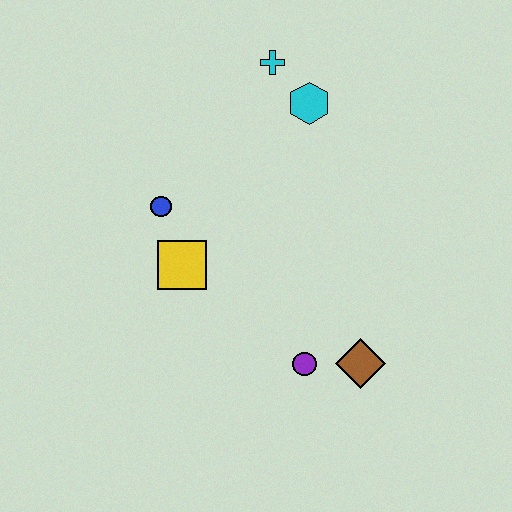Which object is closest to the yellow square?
The blue circle is closest to the yellow square.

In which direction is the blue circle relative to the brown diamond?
The blue circle is to the left of the brown diamond.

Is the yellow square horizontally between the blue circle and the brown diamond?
Yes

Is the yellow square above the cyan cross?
No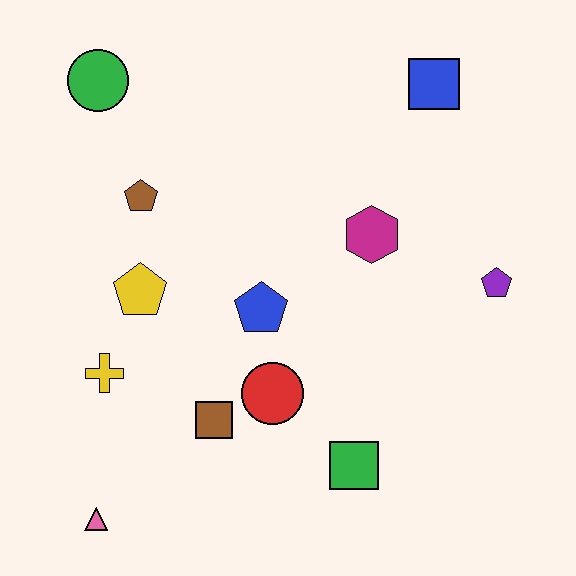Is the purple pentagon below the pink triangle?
No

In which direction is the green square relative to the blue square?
The green square is below the blue square.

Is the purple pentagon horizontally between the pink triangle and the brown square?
No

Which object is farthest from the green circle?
The green square is farthest from the green circle.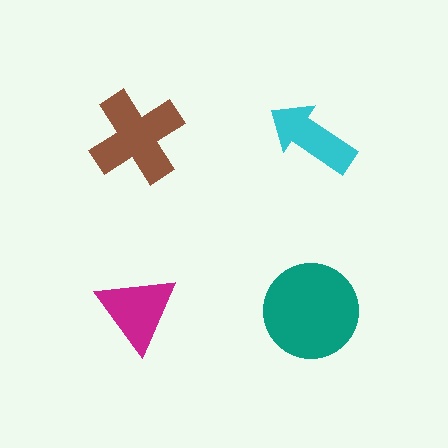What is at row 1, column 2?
A cyan arrow.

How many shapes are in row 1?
2 shapes.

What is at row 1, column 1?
A brown cross.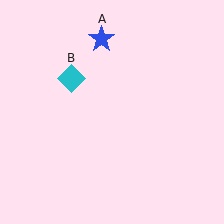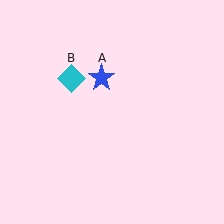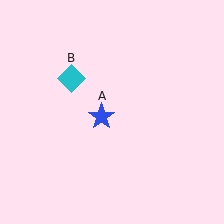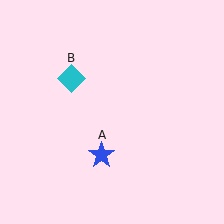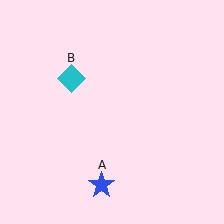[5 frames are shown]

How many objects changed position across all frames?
1 object changed position: blue star (object A).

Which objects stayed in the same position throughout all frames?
Cyan diamond (object B) remained stationary.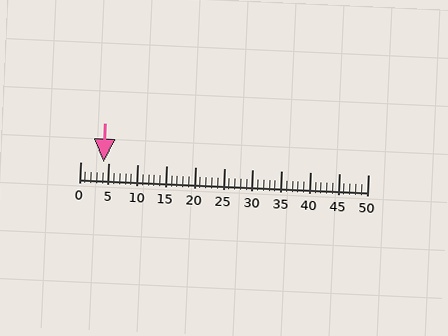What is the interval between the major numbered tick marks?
The major tick marks are spaced 5 units apart.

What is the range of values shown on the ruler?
The ruler shows values from 0 to 50.